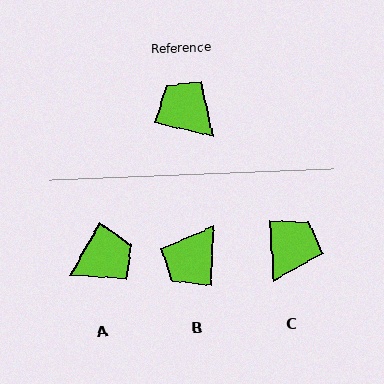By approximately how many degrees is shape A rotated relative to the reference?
Approximately 106 degrees clockwise.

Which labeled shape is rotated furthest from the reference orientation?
A, about 106 degrees away.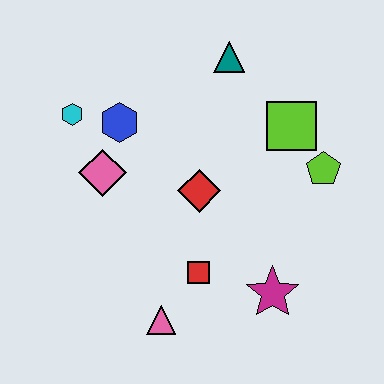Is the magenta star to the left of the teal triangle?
No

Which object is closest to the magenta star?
The red square is closest to the magenta star.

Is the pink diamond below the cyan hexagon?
Yes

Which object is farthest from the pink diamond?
The lime pentagon is farthest from the pink diamond.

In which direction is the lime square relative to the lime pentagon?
The lime square is above the lime pentagon.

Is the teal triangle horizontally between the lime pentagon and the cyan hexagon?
Yes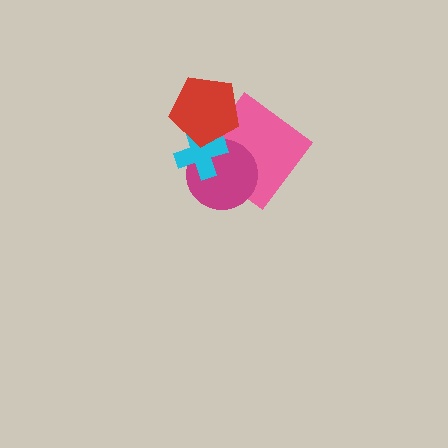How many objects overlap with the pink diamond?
3 objects overlap with the pink diamond.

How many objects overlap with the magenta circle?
2 objects overlap with the magenta circle.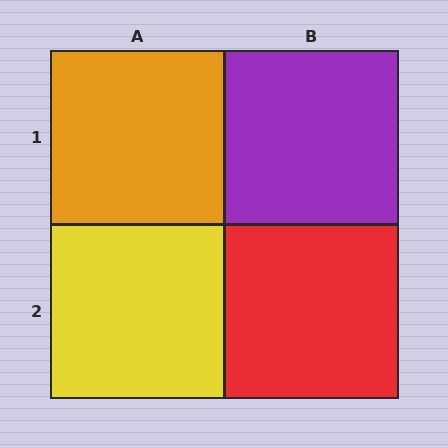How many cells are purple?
1 cell is purple.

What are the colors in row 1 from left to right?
Orange, purple.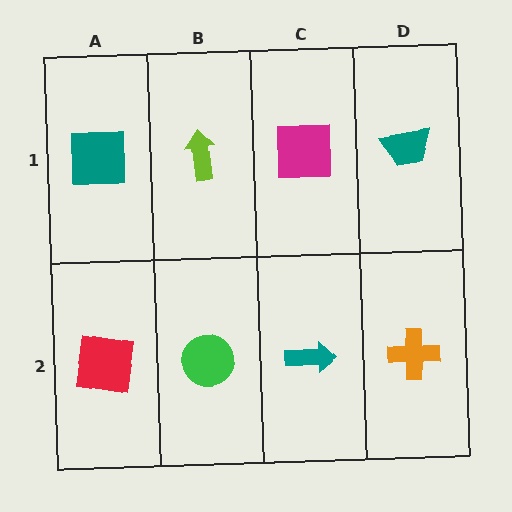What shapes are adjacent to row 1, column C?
A teal arrow (row 2, column C), a lime arrow (row 1, column B), a teal trapezoid (row 1, column D).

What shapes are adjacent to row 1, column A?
A red square (row 2, column A), a lime arrow (row 1, column B).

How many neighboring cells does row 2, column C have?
3.